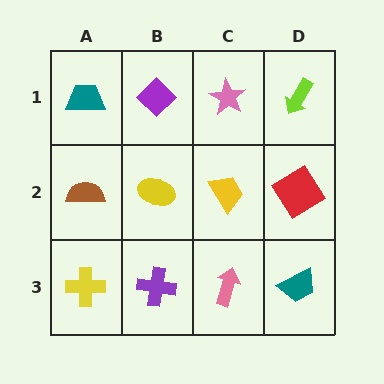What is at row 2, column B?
A yellow ellipse.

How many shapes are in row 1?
4 shapes.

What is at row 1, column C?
A pink star.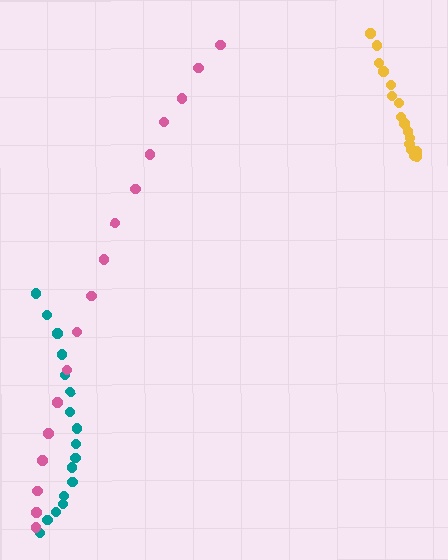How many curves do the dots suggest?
There are 3 distinct paths.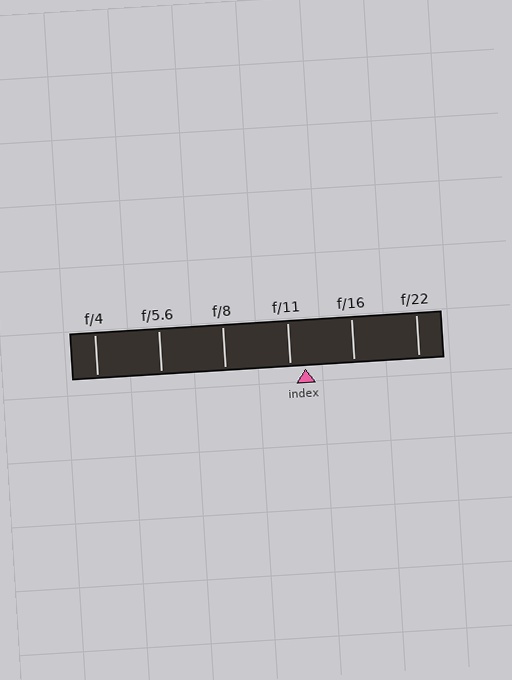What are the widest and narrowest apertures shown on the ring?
The widest aperture shown is f/4 and the narrowest is f/22.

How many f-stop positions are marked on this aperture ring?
There are 6 f-stop positions marked.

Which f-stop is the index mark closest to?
The index mark is closest to f/11.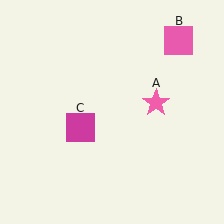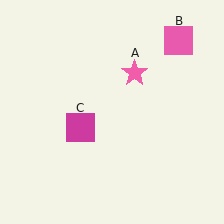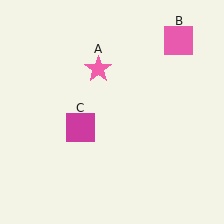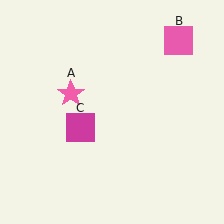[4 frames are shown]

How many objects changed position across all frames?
1 object changed position: pink star (object A).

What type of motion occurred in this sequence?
The pink star (object A) rotated counterclockwise around the center of the scene.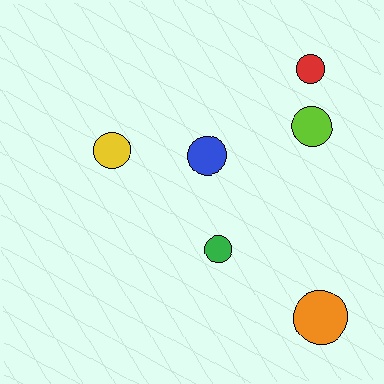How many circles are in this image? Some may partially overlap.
There are 6 circles.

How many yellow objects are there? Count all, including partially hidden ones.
There is 1 yellow object.